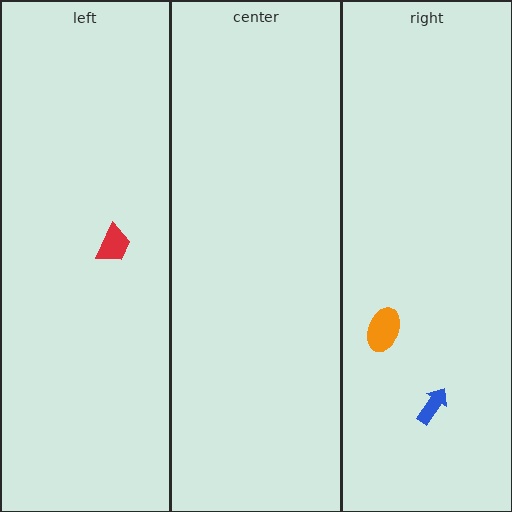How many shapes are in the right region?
2.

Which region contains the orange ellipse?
The right region.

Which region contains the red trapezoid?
The left region.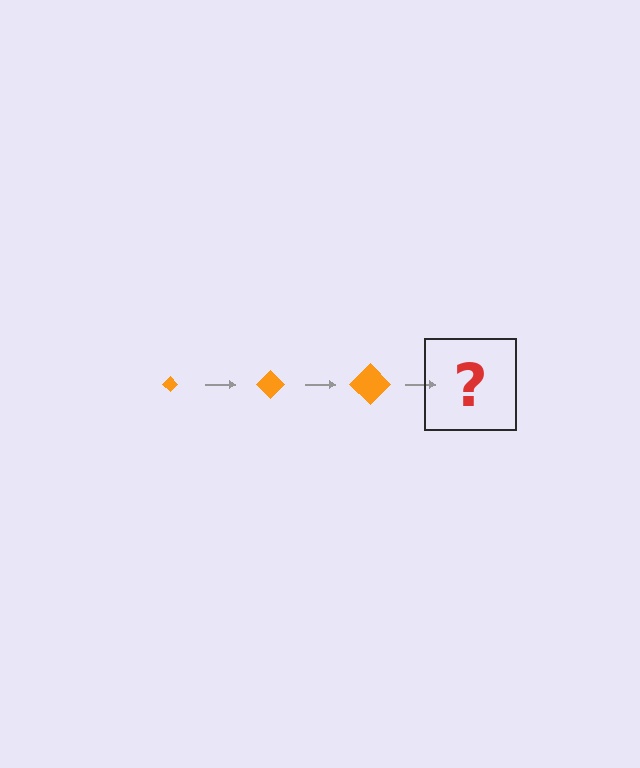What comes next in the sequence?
The next element should be an orange diamond, larger than the previous one.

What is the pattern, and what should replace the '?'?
The pattern is that the diamond gets progressively larger each step. The '?' should be an orange diamond, larger than the previous one.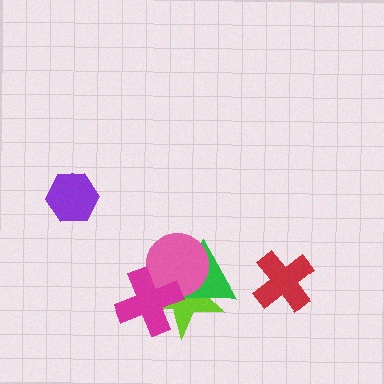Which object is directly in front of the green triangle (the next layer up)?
The pink circle is directly in front of the green triangle.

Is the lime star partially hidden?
Yes, it is partially covered by another shape.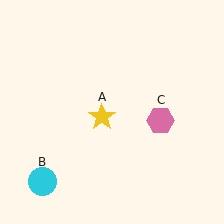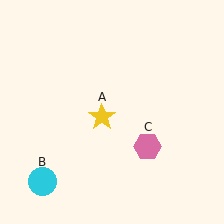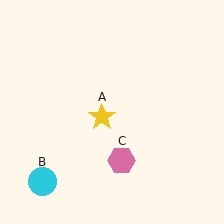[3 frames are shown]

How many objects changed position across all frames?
1 object changed position: pink hexagon (object C).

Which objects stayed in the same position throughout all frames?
Yellow star (object A) and cyan circle (object B) remained stationary.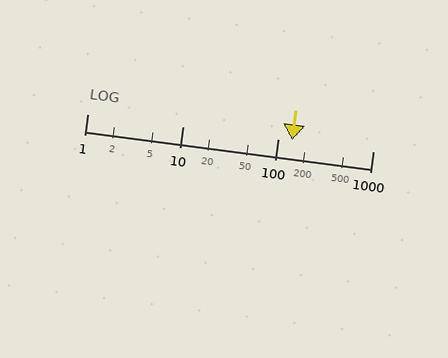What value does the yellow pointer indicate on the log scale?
The pointer indicates approximately 140.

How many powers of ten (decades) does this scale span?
The scale spans 3 decades, from 1 to 1000.